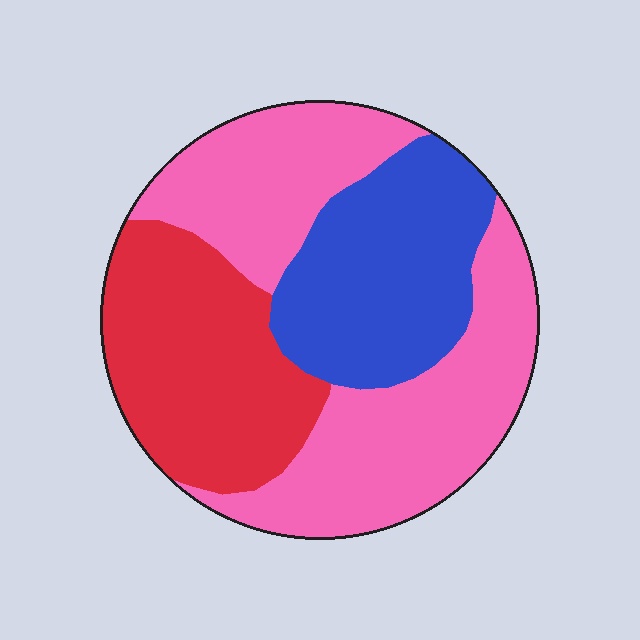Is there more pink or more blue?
Pink.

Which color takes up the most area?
Pink, at roughly 45%.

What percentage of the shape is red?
Red covers about 30% of the shape.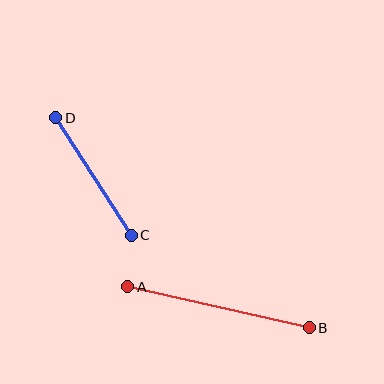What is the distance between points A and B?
The distance is approximately 186 pixels.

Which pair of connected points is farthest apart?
Points A and B are farthest apart.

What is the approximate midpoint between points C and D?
The midpoint is at approximately (93, 176) pixels.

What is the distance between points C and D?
The distance is approximately 140 pixels.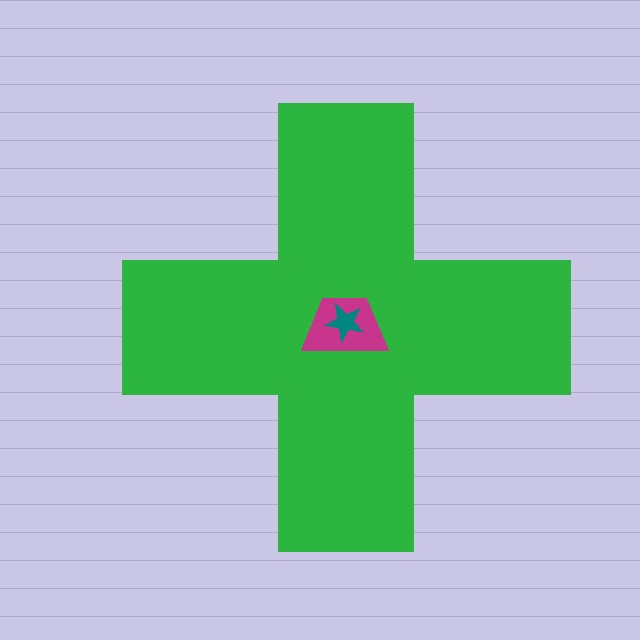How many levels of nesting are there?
3.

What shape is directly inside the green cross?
The magenta trapezoid.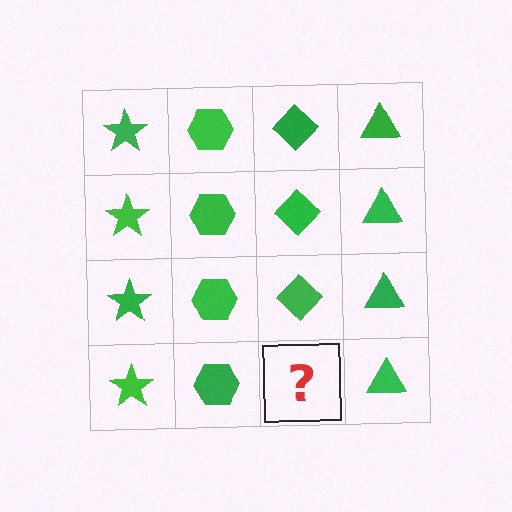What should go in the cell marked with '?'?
The missing cell should contain a green diamond.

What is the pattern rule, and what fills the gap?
The rule is that each column has a consistent shape. The gap should be filled with a green diamond.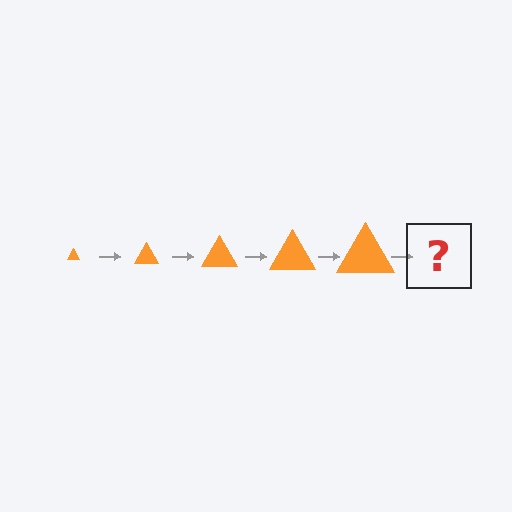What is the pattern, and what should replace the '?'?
The pattern is that the triangle gets progressively larger each step. The '?' should be an orange triangle, larger than the previous one.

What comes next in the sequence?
The next element should be an orange triangle, larger than the previous one.